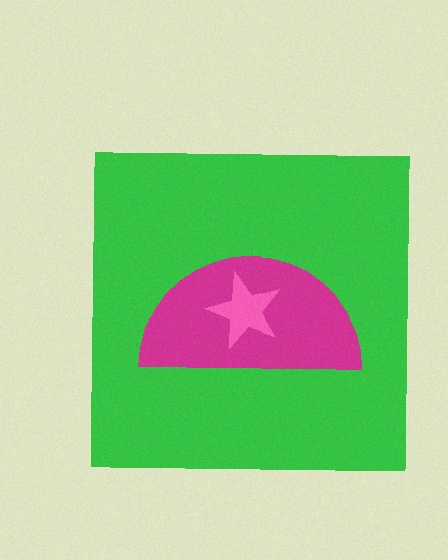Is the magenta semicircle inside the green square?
Yes.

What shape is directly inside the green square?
The magenta semicircle.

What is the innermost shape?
The pink star.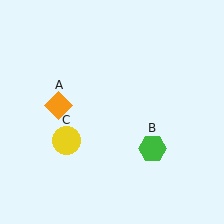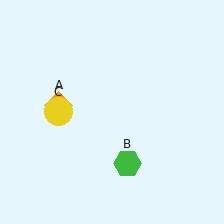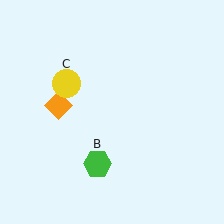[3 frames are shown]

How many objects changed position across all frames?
2 objects changed position: green hexagon (object B), yellow circle (object C).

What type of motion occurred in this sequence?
The green hexagon (object B), yellow circle (object C) rotated clockwise around the center of the scene.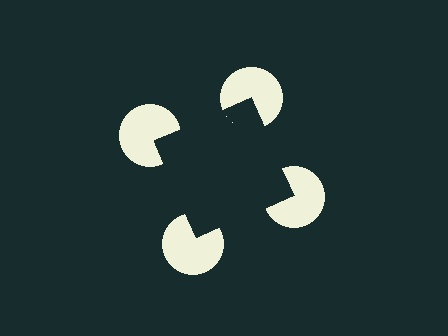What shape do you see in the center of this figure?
An illusory square — its edges are inferred from the aligned wedge cuts in the pac-man discs, not physically drawn.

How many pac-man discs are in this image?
There are 4 — one at each vertex of the illusory square.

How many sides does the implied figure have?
4 sides.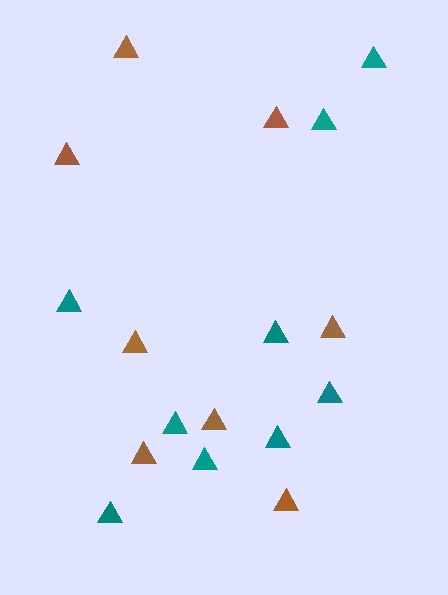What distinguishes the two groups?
There are 2 groups: one group of teal triangles (9) and one group of brown triangles (8).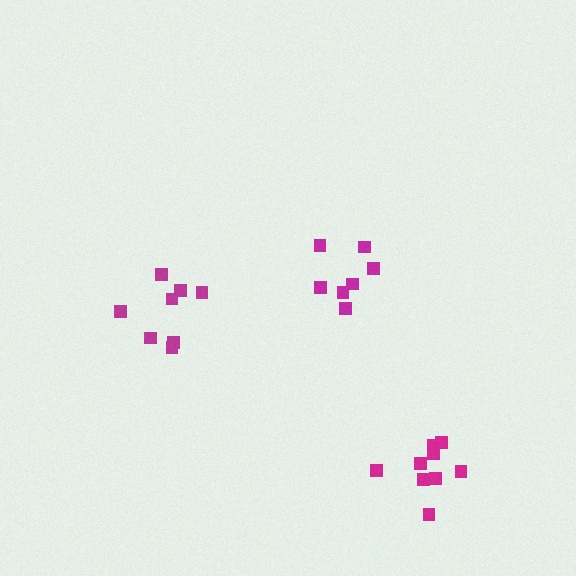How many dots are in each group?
Group 1: 9 dots, Group 2: 8 dots, Group 3: 7 dots (24 total).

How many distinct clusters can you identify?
There are 3 distinct clusters.